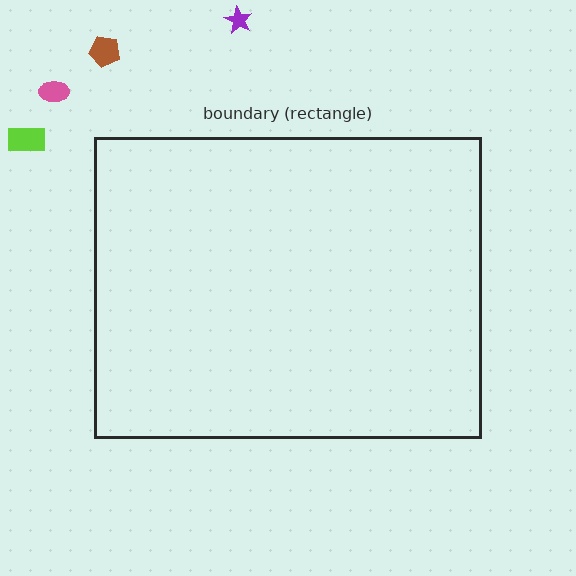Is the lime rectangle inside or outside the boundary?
Outside.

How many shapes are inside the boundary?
0 inside, 4 outside.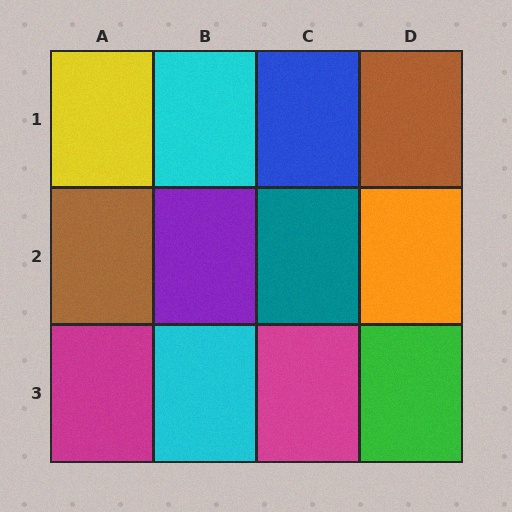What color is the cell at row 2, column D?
Orange.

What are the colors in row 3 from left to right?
Magenta, cyan, magenta, green.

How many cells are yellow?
1 cell is yellow.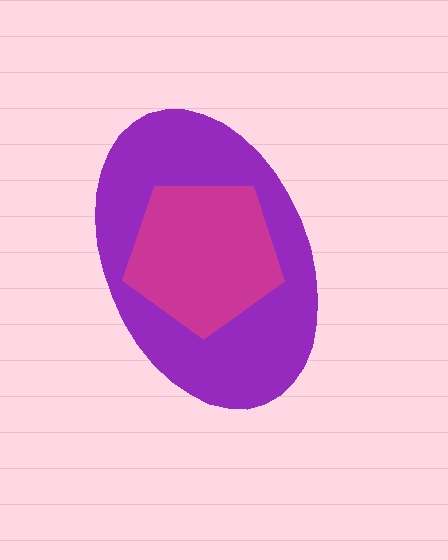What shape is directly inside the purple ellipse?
The magenta pentagon.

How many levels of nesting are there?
2.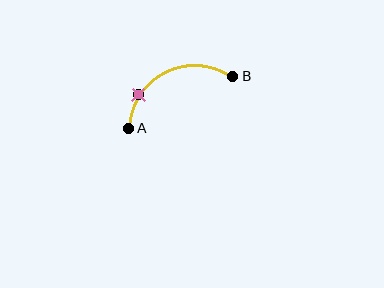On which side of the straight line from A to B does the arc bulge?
The arc bulges above the straight line connecting A and B.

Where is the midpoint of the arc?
The arc midpoint is the point on the curve farthest from the straight line joining A and B. It sits above that line.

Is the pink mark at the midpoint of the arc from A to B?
No. The pink mark lies on the arc but is closer to endpoint A. The arc midpoint would be at the point on the curve equidistant along the arc from both A and B.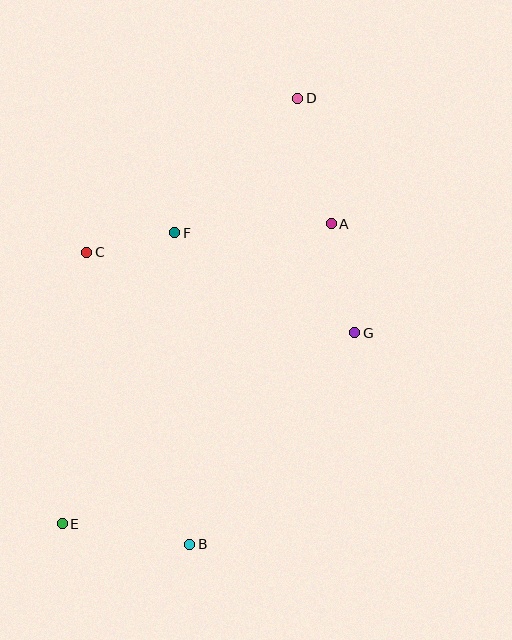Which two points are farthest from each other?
Points D and E are farthest from each other.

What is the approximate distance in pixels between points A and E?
The distance between A and E is approximately 403 pixels.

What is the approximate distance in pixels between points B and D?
The distance between B and D is approximately 458 pixels.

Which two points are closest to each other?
Points C and F are closest to each other.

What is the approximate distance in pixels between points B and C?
The distance between B and C is approximately 310 pixels.